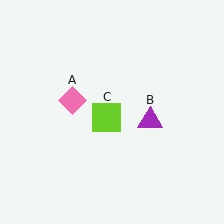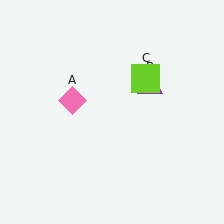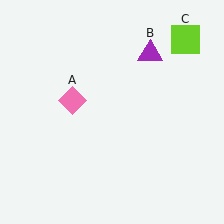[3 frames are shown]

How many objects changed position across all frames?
2 objects changed position: purple triangle (object B), lime square (object C).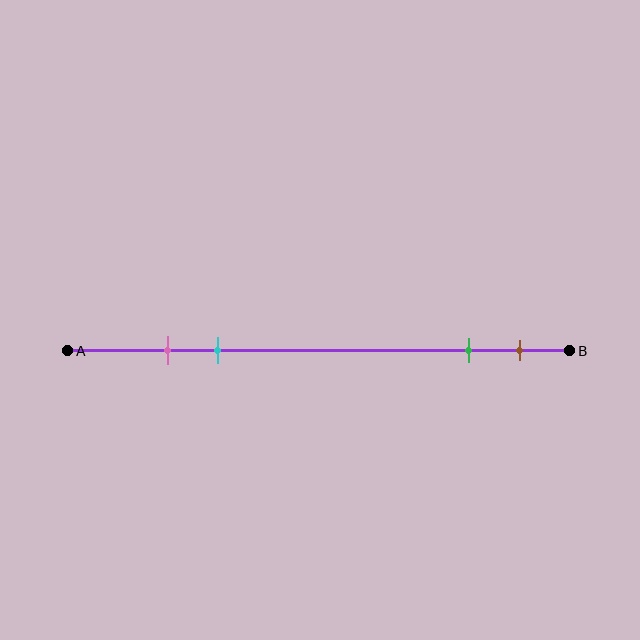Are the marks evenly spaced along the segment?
No, the marks are not evenly spaced.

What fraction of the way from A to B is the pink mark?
The pink mark is approximately 20% (0.2) of the way from A to B.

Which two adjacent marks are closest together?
The pink and cyan marks are the closest adjacent pair.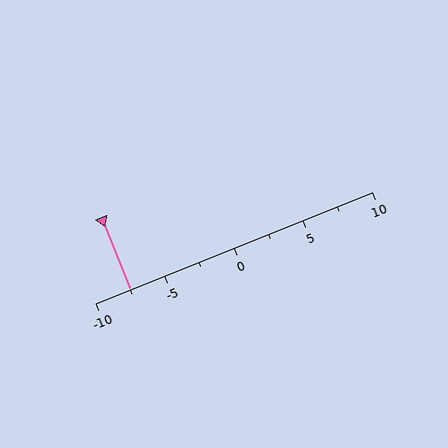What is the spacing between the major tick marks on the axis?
The major ticks are spaced 5 apart.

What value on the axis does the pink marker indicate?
The marker indicates approximately -7.5.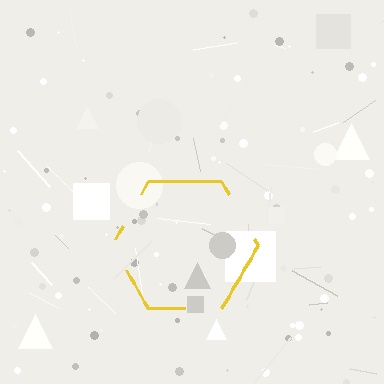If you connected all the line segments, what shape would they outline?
They would outline a hexagon.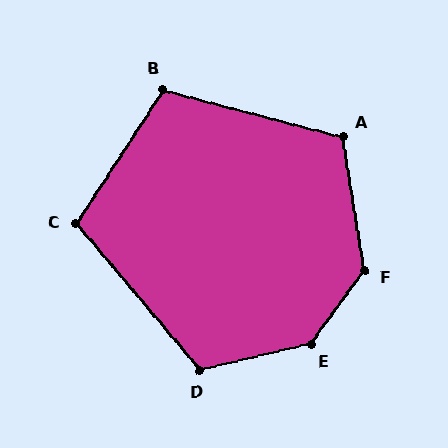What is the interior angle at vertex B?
Approximately 108 degrees (obtuse).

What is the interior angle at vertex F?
Approximately 135 degrees (obtuse).